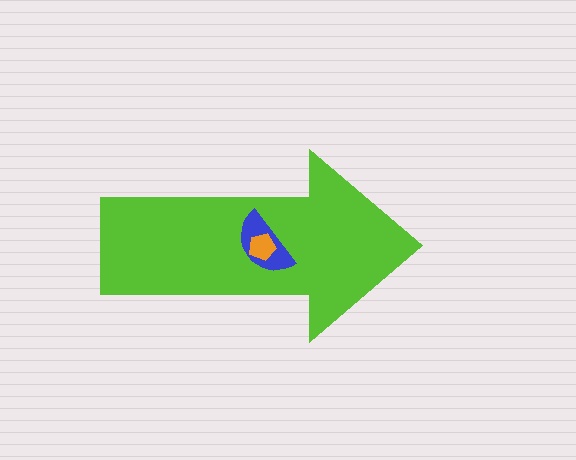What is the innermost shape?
The orange pentagon.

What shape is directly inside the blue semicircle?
The orange pentagon.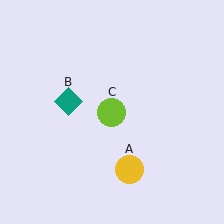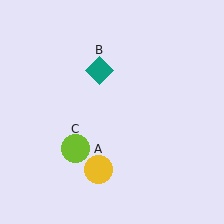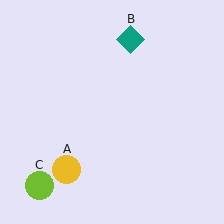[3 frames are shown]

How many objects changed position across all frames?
3 objects changed position: yellow circle (object A), teal diamond (object B), lime circle (object C).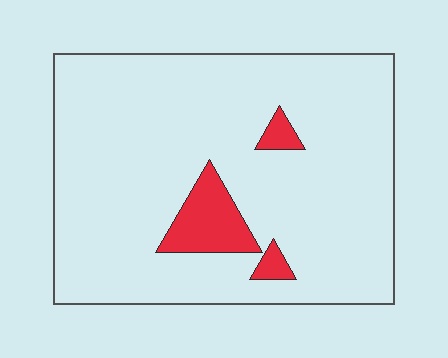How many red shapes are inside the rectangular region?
3.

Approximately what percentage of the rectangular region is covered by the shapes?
Approximately 10%.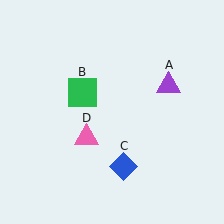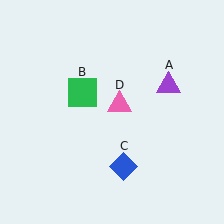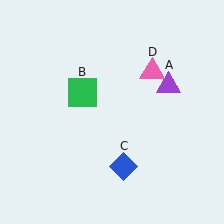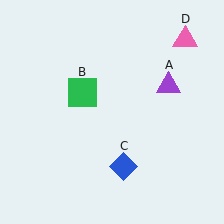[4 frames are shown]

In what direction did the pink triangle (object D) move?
The pink triangle (object D) moved up and to the right.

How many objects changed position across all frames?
1 object changed position: pink triangle (object D).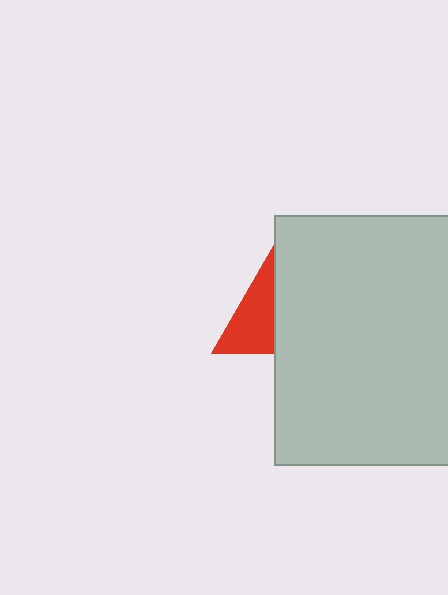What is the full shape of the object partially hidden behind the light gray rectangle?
The partially hidden object is a red triangle.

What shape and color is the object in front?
The object in front is a light gray rectangle.